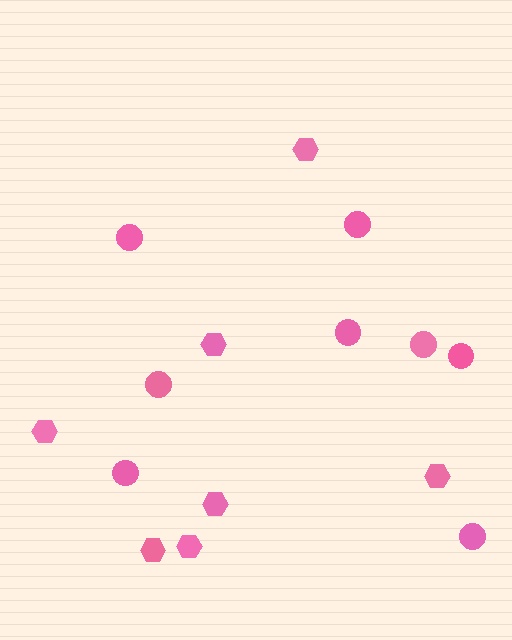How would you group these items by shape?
There are 2 groups: one group of hexagons (7) and one group of circles (8).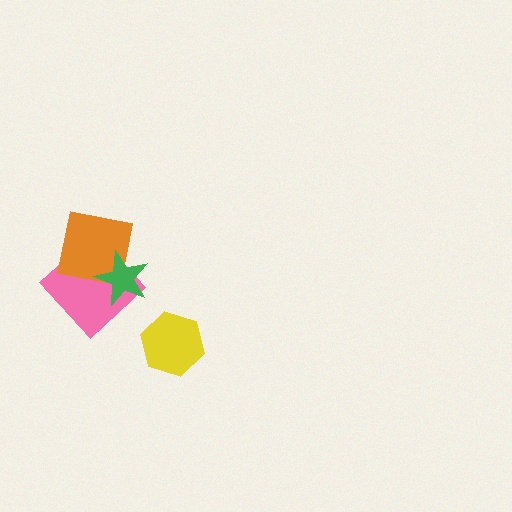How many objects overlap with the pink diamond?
2 objects overlap with the pink diamond.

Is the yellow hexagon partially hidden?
No, no other shape covers it.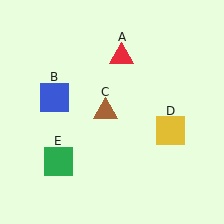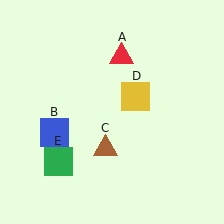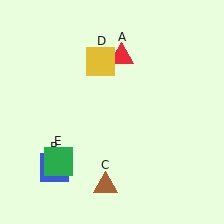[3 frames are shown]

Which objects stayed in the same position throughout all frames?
Red triangle (object A) and green square (object E) remained stationary.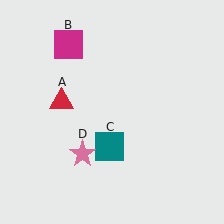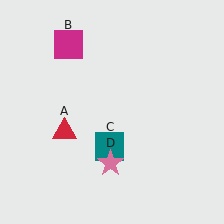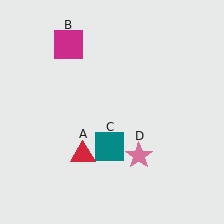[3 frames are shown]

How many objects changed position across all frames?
2 objects changed position: red triangle (object A), pink star (object D).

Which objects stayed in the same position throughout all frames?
Magenta square (object B) and teal square (object C) remained stationary.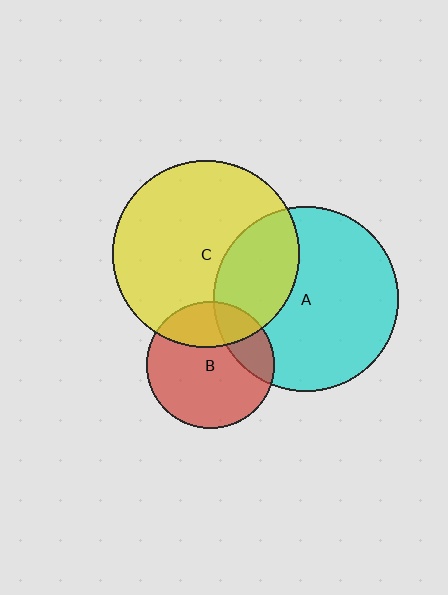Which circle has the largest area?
Circle C (yellow).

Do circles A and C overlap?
Yes.